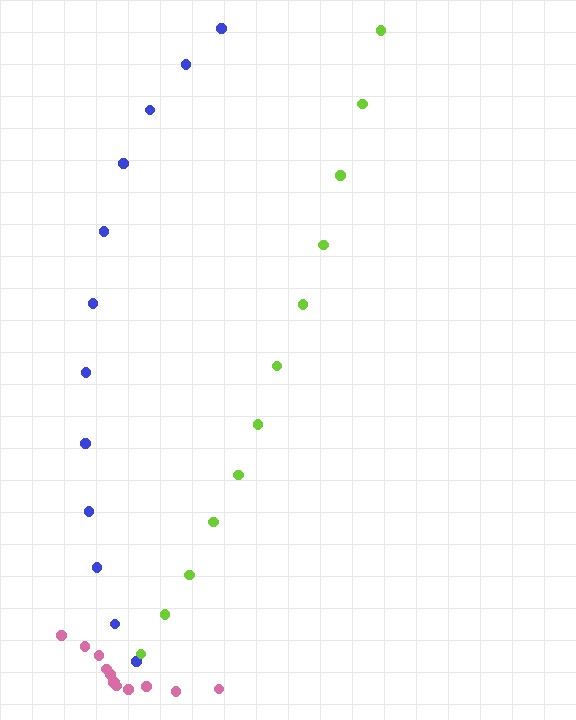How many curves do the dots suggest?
There are 3 distinct paths.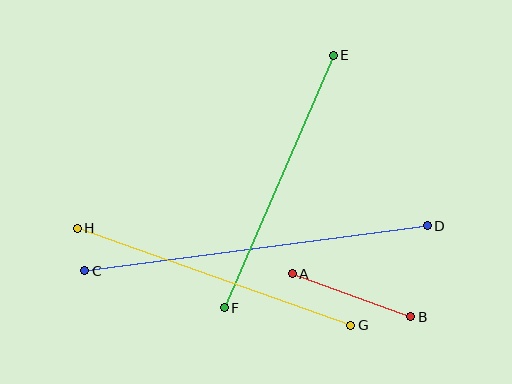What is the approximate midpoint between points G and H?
The midpoint is at approximately (214, 277) pixels.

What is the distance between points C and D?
The distance is approximately 346 pixels.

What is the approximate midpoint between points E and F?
The midpoint is at approximately (279, 182) pixels.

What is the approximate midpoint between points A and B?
The midpoint is at approximately (352, 295) pixels.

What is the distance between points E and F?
The distance is approximately 275 pixels.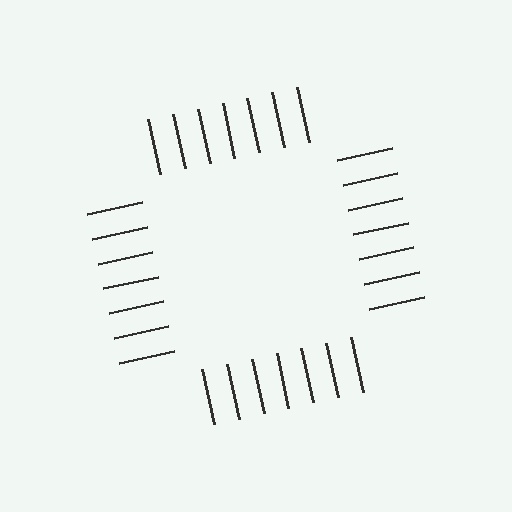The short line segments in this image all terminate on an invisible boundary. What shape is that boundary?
An illusory square — the line segments terminate on its edges but no continuous stroke is drawn.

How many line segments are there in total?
28 — 7 along each of the 4 edges.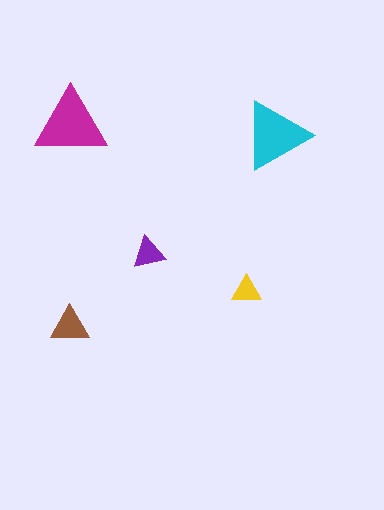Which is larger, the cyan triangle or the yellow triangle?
The cyan one.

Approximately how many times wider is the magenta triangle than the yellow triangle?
About 2.5 times wider.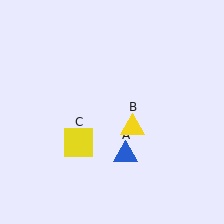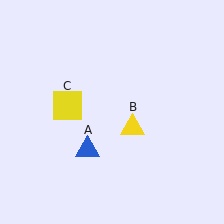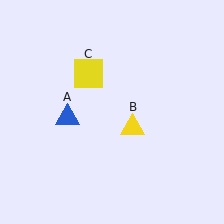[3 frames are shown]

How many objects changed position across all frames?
2 objects changed position: blue triangle (object A), yellow square (object C).